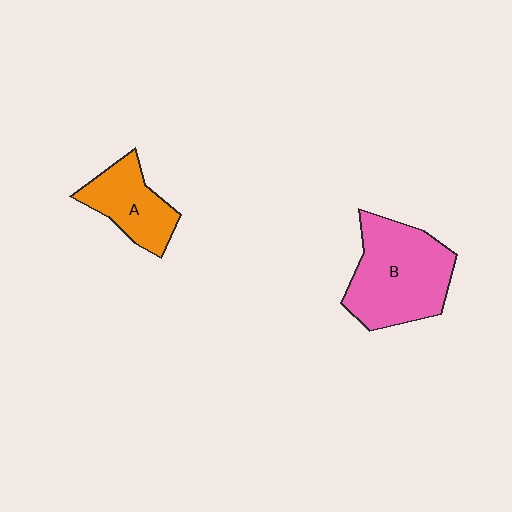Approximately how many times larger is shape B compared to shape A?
Approximately 1.7 times.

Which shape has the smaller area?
Shape A (orange).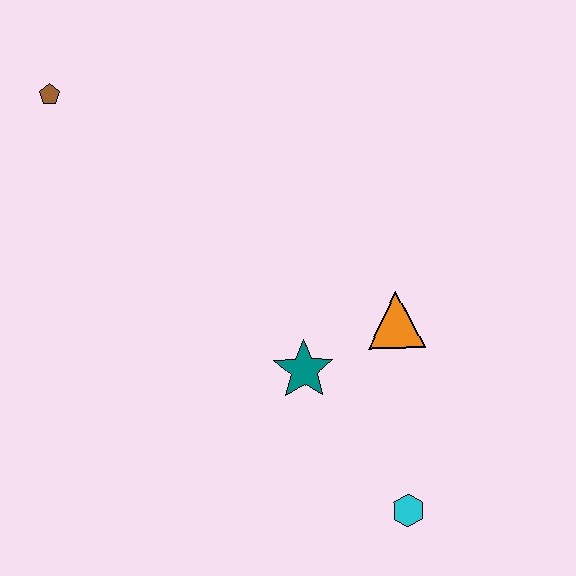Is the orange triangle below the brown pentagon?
Yes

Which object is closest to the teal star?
The orange triangle is closest to the teal star.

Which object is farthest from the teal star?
The brown pentagon is farthest from the teal star.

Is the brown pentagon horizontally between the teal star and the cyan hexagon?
No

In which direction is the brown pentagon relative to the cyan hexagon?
The brown pentagon is above the cyan hexagon.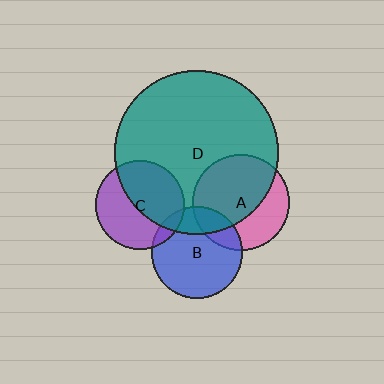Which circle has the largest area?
Circle D (teal).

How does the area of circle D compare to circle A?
Approximately 2.9 times.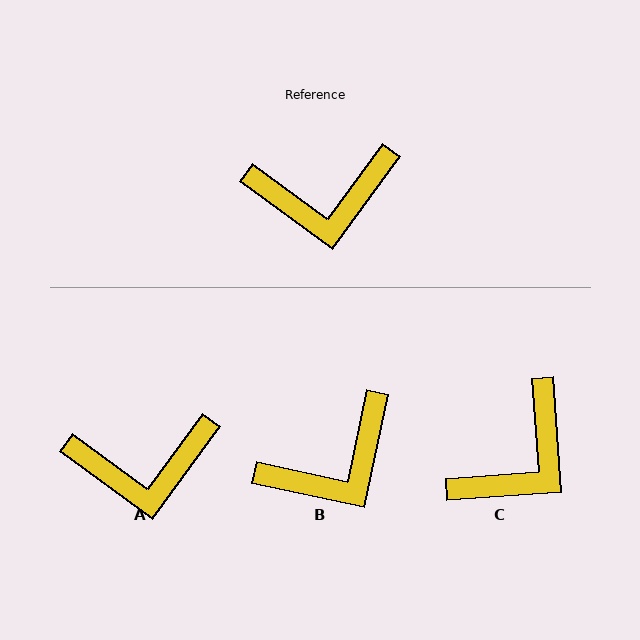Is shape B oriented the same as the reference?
No, it is off by about 24 degrees.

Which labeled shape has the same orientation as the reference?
A.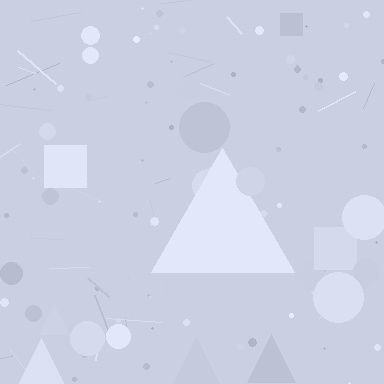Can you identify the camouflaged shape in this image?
The camouflaged shape is a triangle.